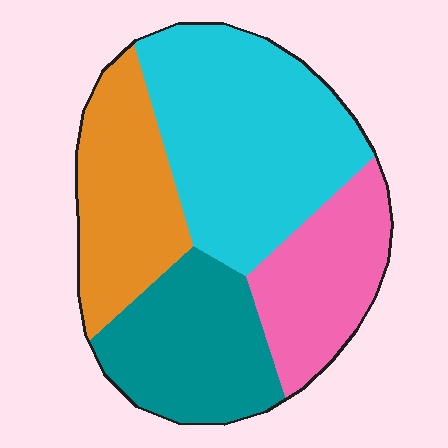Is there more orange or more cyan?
Cyan.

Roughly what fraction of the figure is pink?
Pink covers about 20% of the figure.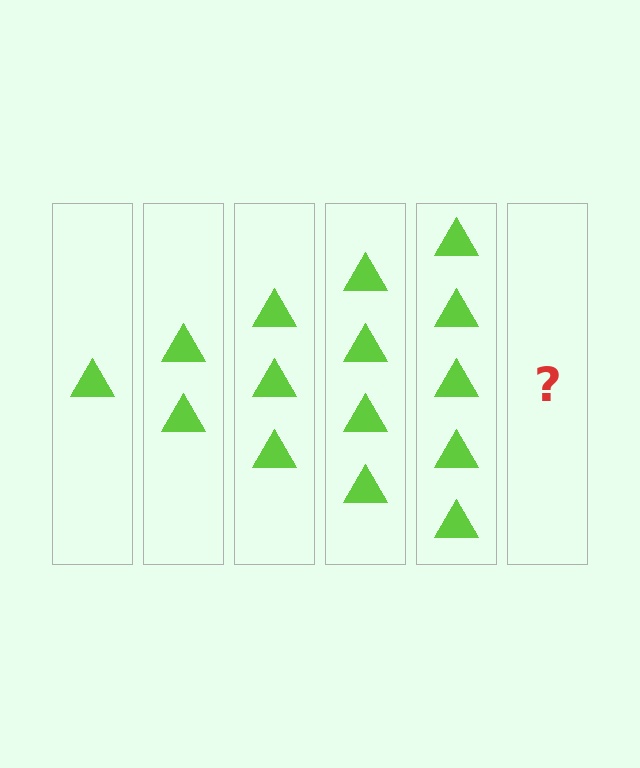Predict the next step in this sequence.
The next step is 6 triangles.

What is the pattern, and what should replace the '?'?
The pattern is that each step adds one more triangle. The '?' should be 6 triangles.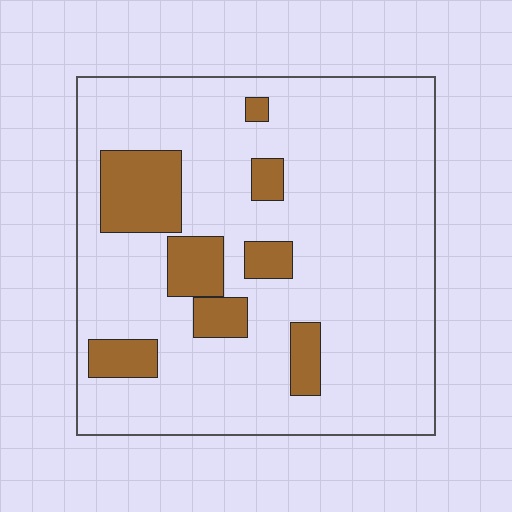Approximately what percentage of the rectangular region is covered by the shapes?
Approximately 15%.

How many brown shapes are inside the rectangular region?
8.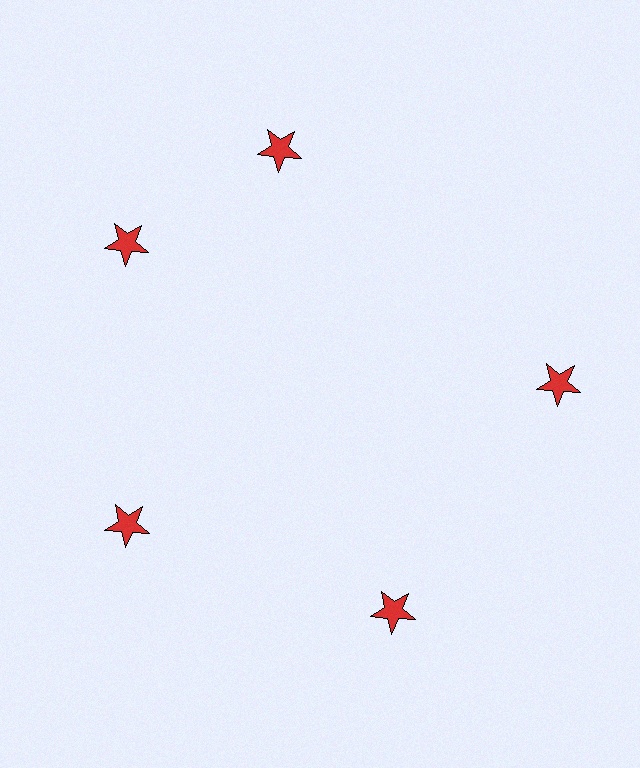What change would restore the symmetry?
The symmetry would be restored by rotating it back into even spacing with its neighbors so that all 5 stars sit at equal angles and equal distance from the center.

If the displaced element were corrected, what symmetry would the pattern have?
It would have 5-fold rotational symmetry — the pattern would map onto itself every 72 degrees.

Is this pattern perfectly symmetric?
No. The 5 red stars are arranged in a ring, but one element near the 1 o'clock position is rotated out of alignment along the ring, breaking the 5-fold rotational symmetry.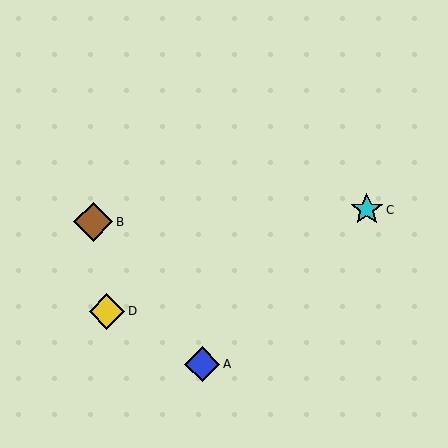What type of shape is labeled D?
Shape D is a yellow diamond.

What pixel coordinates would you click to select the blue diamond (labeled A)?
Click at (202, 364) to select the blue diamond A.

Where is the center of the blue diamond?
The center of the blue diamond is at (202, 364).